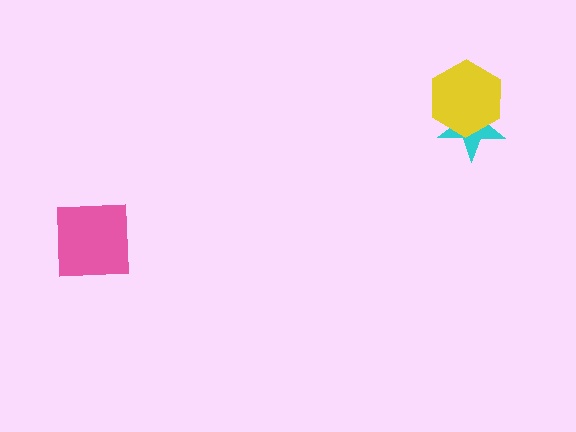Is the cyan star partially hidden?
Yes, it is partially covered by another shape.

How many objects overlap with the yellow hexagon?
1 object overlaps with the yellow hexagon.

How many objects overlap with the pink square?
0 objects overlap with the pink square.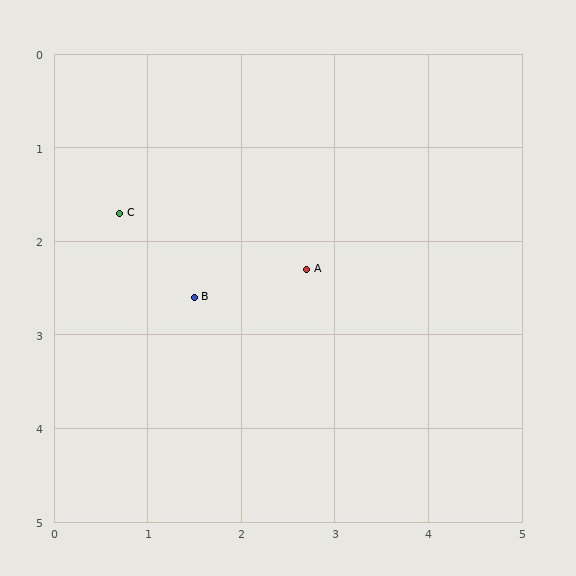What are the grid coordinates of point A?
Point A is at approximately (2.7, 2.3).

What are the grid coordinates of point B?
Point B is at approximately (1.5, 2.6).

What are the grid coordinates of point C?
Point C is at approximately (0.7, 1.7).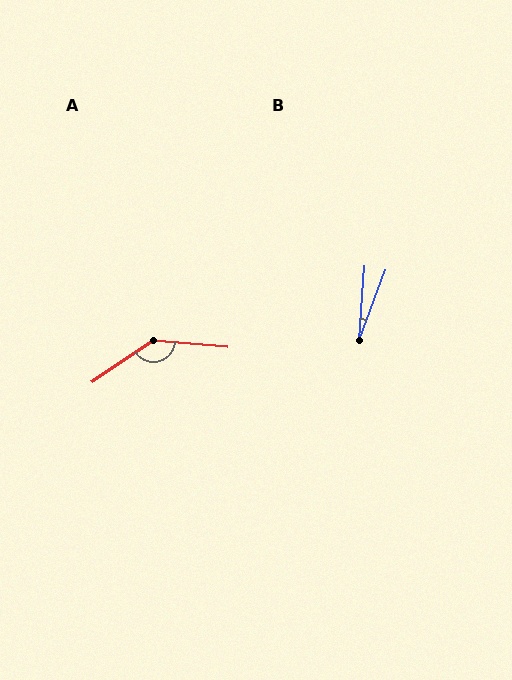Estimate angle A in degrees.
Approximately 141 degrees.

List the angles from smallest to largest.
B (16°), A (141°).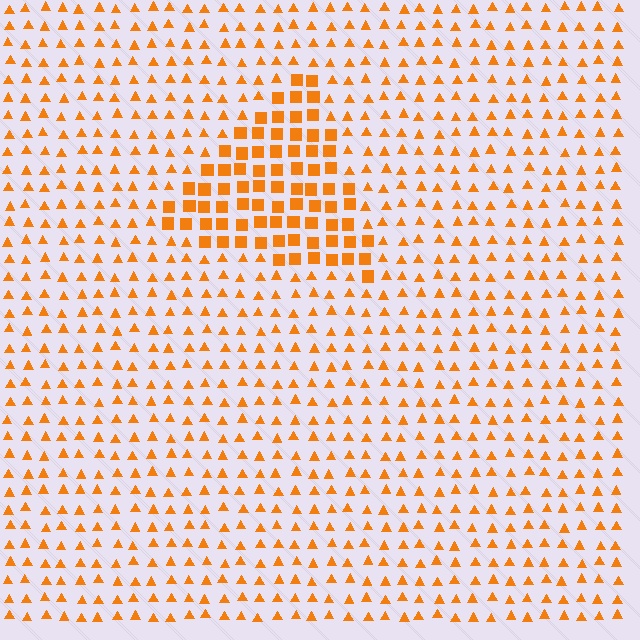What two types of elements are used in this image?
The image uses squares inside the triangle region and triangles outside it.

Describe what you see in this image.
The image is filled with small orange elements arranged in a uniform grid. A triangle-shaped region contains squares, while the surrounding area contains triangles. The boundary is defined purely by the change in element shape.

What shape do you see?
I see a triangle.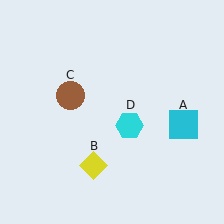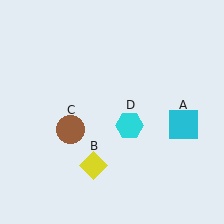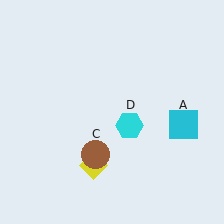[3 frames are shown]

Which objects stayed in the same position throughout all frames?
Cyan square (object A) and yellow diamond (object B) and cyan hexagon (object D) remained stationary.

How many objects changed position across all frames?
1 object changed position: brown circle (object C).